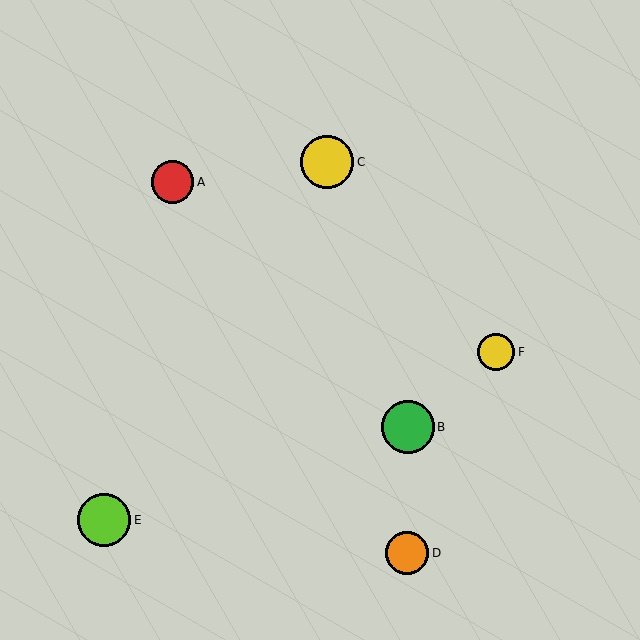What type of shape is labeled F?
Shape F is a yellow circle.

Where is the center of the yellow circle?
The center of the yellow circle is at (496, 352).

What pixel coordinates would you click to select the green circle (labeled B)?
Click at (408, 427) to select the green circle B.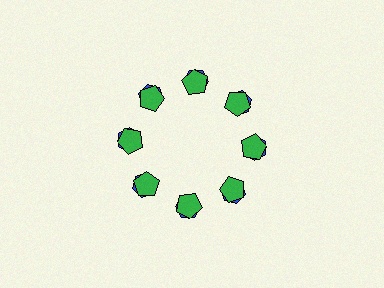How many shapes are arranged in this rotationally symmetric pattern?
There are 16 shapes, arranged in 8 groups of 2.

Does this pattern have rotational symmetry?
Yes, this pattern has 8-fold rotational symmetry. It looks the same after rotating 45 degrees around the center.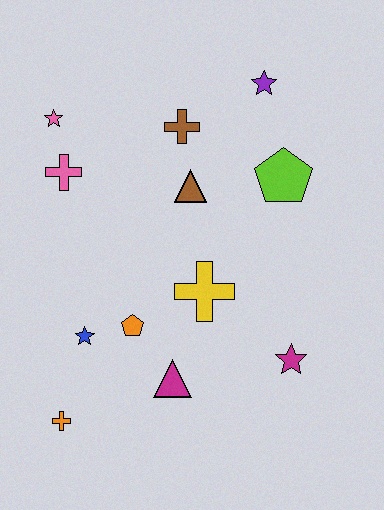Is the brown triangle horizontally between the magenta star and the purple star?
No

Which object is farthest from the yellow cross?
The pink star is farthest from the yellow cross.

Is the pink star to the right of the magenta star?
No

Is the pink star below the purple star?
Yes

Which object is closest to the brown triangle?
The brown cross is closest to the brown triangle.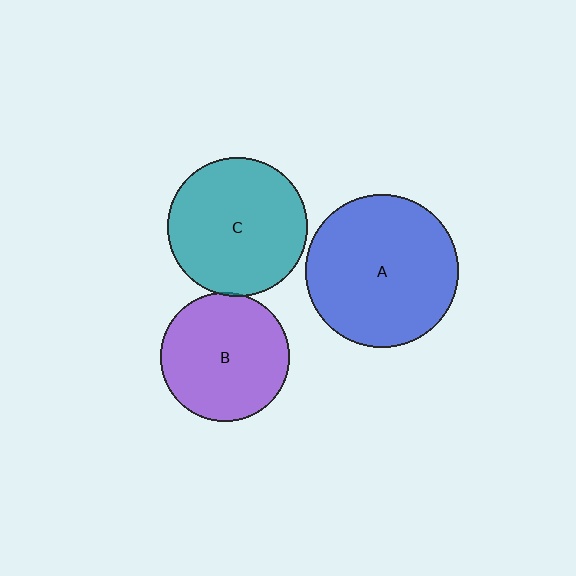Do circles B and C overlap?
Yes.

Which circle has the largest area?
Circle A (blue).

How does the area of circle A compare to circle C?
Approximately 1.2 times.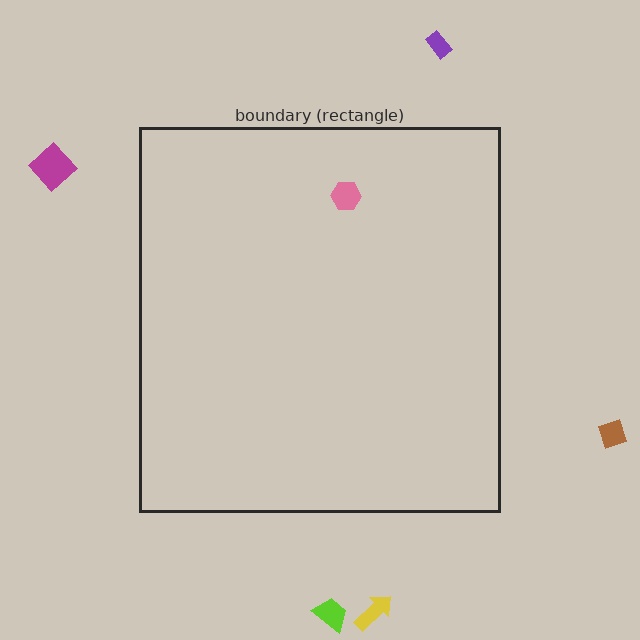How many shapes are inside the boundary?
1 inside, 5 outside.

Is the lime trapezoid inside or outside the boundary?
Outside.